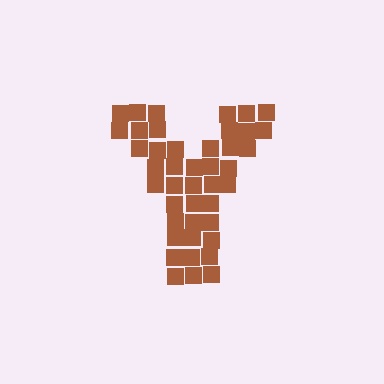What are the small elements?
The small elements are squares.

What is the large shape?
The large shape is the letter Y.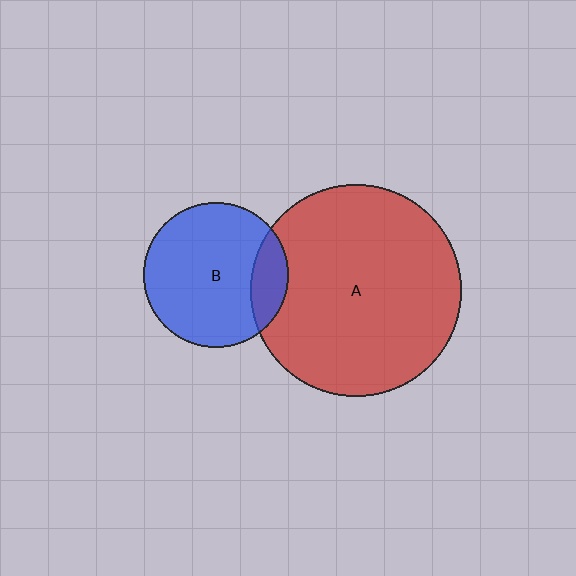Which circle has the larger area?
Circle A (red).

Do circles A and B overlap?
Yes.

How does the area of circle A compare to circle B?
Approximately 2.1 times.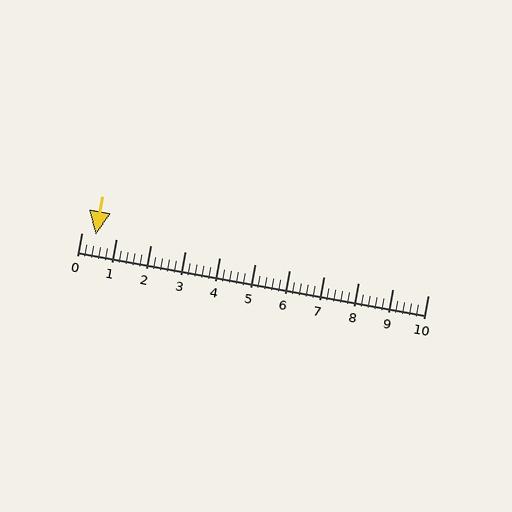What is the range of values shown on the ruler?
The ruler shows values from 0 to 10.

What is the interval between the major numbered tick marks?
The major tick marks are spaced 1 units apart.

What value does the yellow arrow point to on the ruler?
The yellow arrow points to approximately 0.4.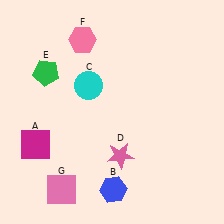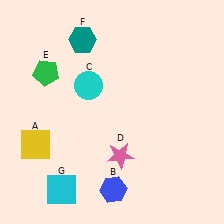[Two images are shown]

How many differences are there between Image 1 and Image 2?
There are 3 differences between the two images.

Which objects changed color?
A changed from magenta to yellow. F changed from pink to teal. G changed from pink to cyan.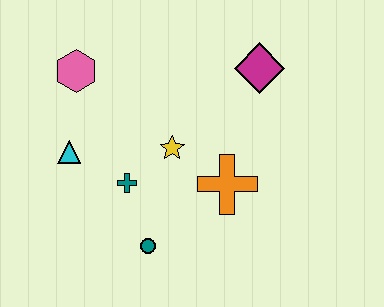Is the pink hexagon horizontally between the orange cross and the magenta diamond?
No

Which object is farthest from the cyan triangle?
The magenta diamond is farthest from the cyan triangle.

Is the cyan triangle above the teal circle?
Yes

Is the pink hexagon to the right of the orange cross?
No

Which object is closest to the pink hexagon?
The cyan triangle is closest to the pink hexagon.